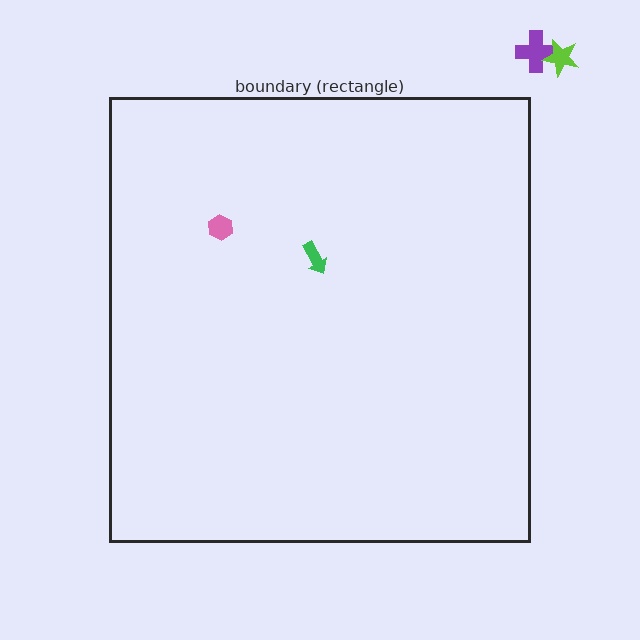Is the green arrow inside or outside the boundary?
Inside.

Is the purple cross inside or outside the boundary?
Outside.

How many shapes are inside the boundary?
2 inside, 2 outside.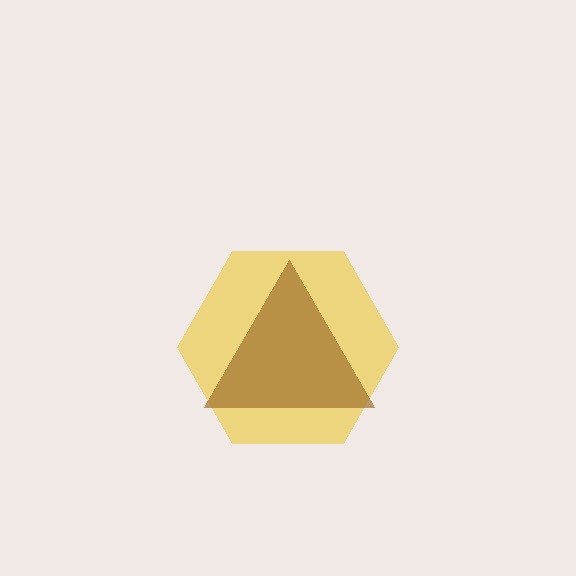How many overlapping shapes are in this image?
There are 2 overlapping shapes in the image.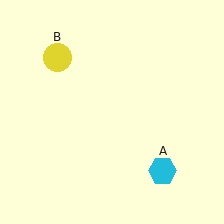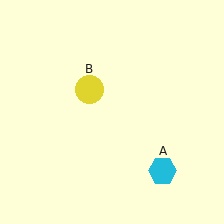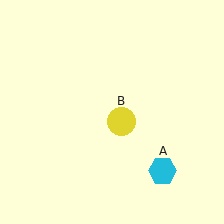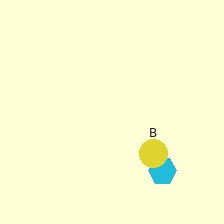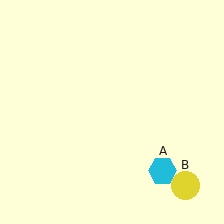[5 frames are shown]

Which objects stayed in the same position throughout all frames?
Cyan hexagon (object A) remained stationary.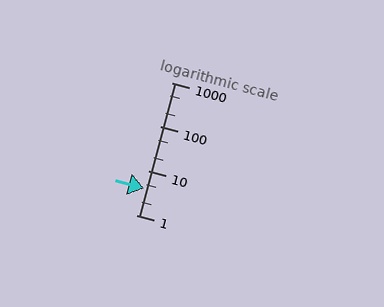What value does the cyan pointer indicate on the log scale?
The pointer indicates approximately 4.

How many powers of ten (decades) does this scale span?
The scale spans 3 decades, from 1 to 1000.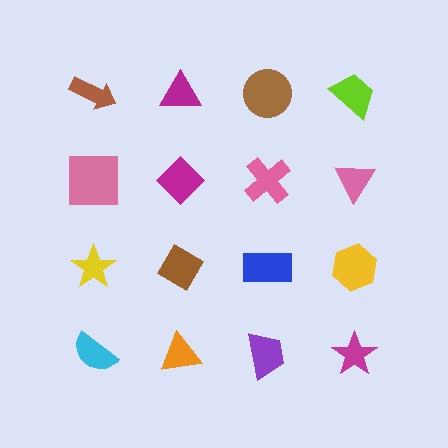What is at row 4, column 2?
An orange triangle.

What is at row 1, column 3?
A brown circle.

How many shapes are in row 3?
4 shapes.